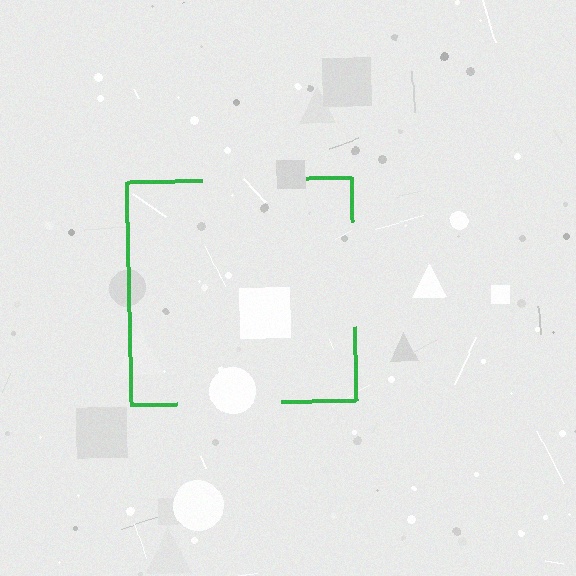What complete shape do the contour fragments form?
The contour fragments form a square.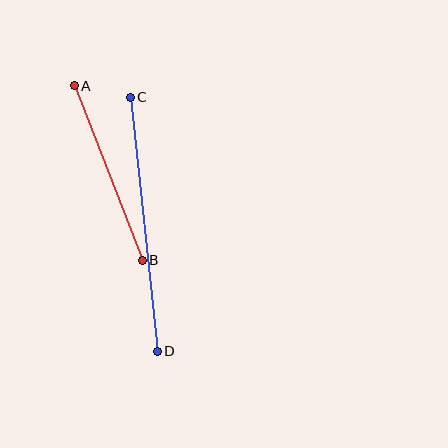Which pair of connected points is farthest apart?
Points C and D are farthest apart.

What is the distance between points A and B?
The distance is approximately 187 pixels.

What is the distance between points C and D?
The distance is approximately 256 pixels.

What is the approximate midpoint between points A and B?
The midpoint is at approximately (108, 173) pixels.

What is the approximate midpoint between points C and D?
The midpoint is at approximately (144, 224) pixels.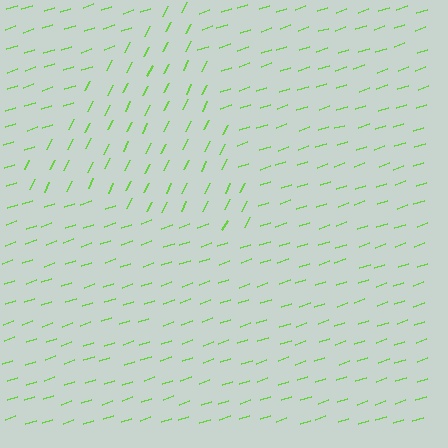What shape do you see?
I see a triangle.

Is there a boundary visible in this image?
Yes, there is a texture boundary formed by a change in line orientation.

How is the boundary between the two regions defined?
The boundary is defined purely by a change in line orientation (approximately 45 degrees difference). All lines are the same color and thickness.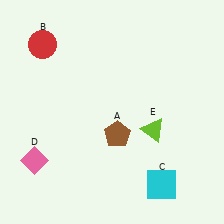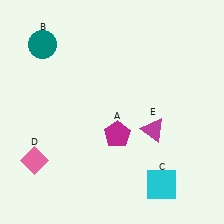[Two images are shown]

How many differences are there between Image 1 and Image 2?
There are 3 differences between the two images.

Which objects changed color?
A changed from brown to magenta. B changed from red to teal. E changed from lime to magenta.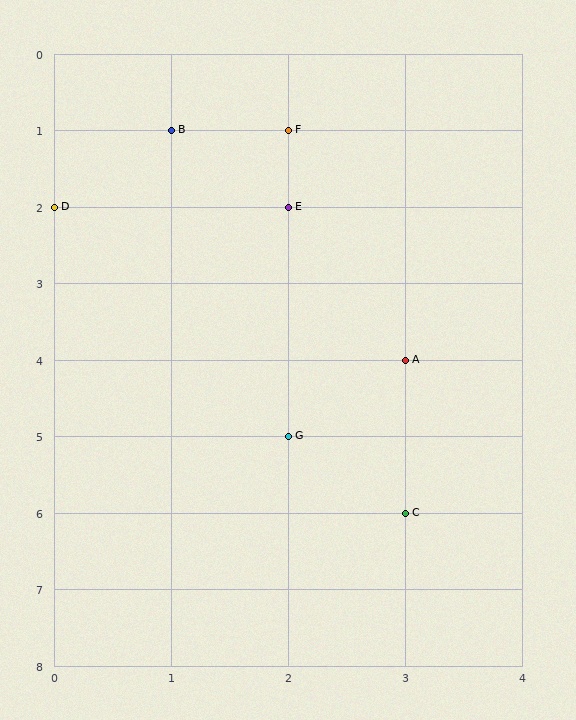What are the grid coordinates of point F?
Point F is at grid coordinates (2, 1).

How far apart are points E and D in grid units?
Points E and D are 2 columns apart.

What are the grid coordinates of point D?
Point D is at grid coordinates (0, 2).